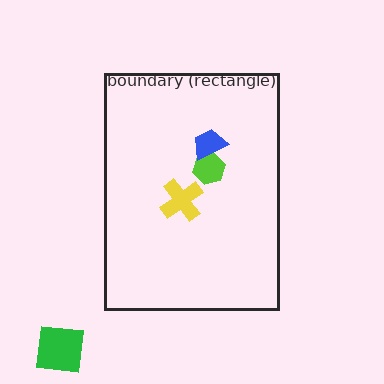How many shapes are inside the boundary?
3 inside, 1 outside.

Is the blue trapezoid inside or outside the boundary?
Inside.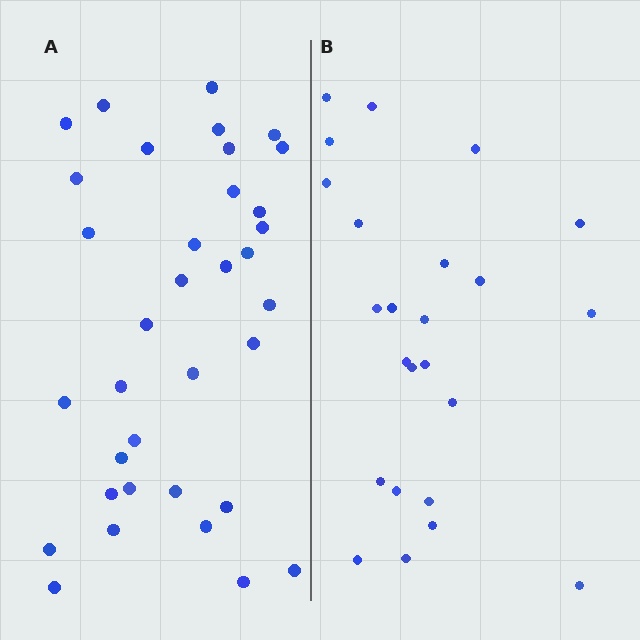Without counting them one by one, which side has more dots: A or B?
Region A (the left region) has more dots.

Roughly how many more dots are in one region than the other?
Region A has roughly 12 or so more dots than region B.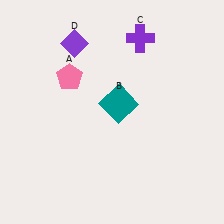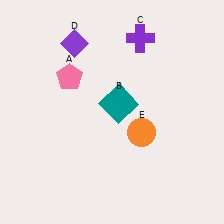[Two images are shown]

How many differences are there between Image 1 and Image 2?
There is 1 difference between the two images.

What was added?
An orange circle (E) was added in Image 2.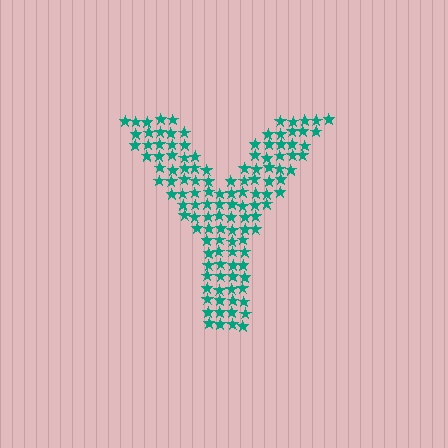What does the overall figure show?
The overall figure shows the letter Y.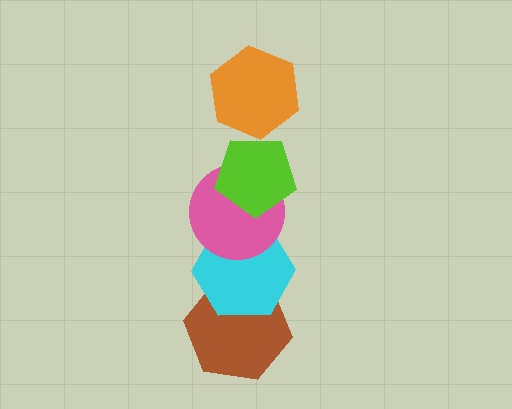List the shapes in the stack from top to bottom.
From top to bottom: the orange hexagon, the lime pentagon, the pink circle, the cyan hexagon, the brown hexagon.